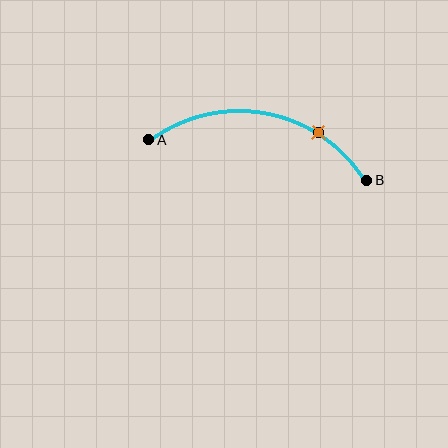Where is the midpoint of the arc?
The arc midpoint is the point on the curve farthest from the straight line joining A and B. It sits above that line.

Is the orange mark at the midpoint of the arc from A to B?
No. The orange mark lies on the arc but is closer to endpoint B. The arc midpoint would be at the point on the curve equidistant along the arc from both A and B.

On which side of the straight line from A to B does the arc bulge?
The arc bulges above the straight line connecting A and B.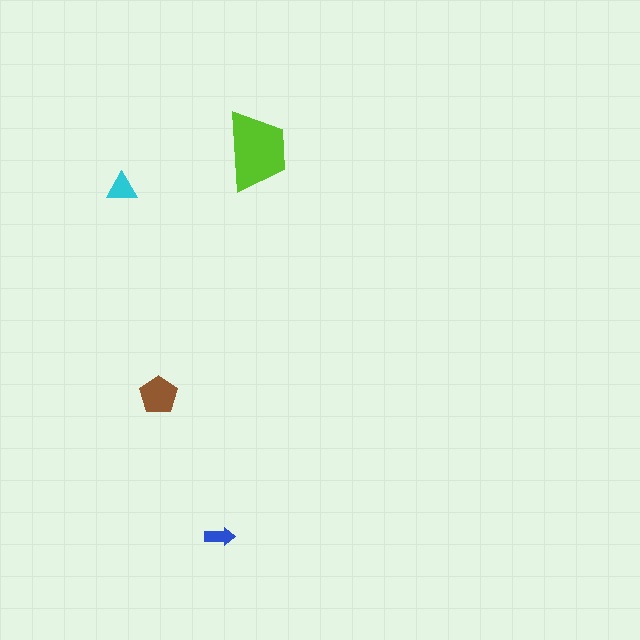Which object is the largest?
The lime trapezoid.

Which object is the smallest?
The blue arrow.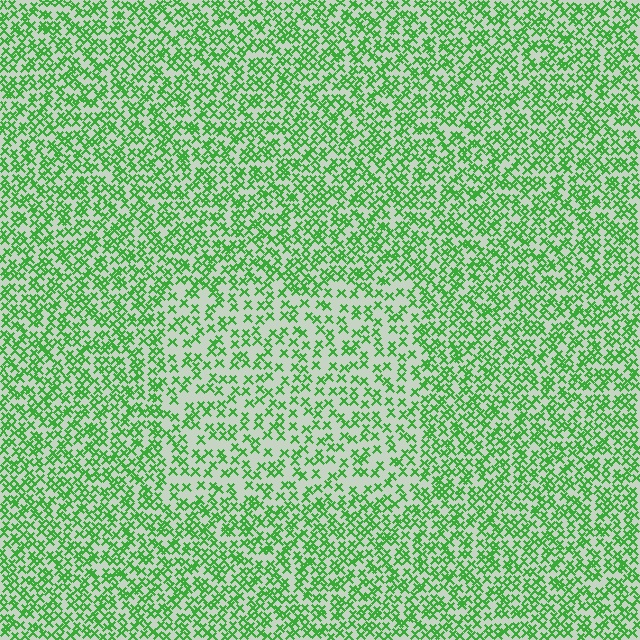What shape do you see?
I see a rectangle.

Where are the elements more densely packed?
The elements are more densely packed outside the rectangle boundary.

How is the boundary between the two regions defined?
The boundary is defined by a change in element density (approximately 1.7x ratio). All elements are the same color, size, and shape.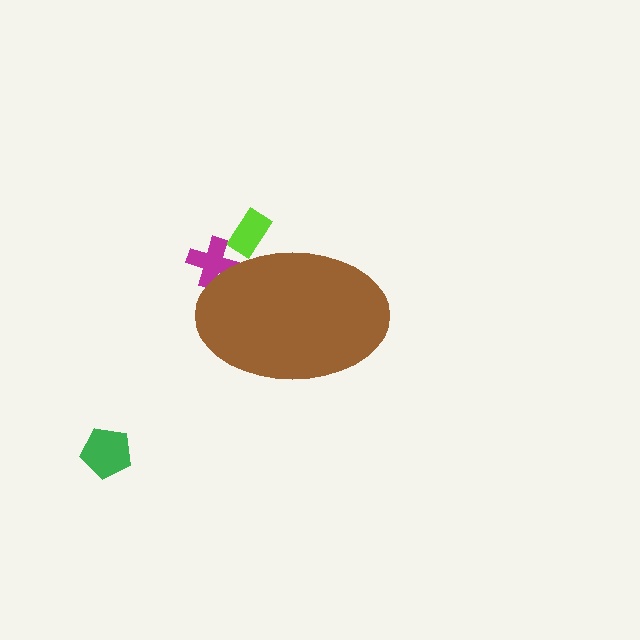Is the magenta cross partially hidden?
Yes, the magenta cross is partially hidden behind the brown ellipse.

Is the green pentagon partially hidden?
No, the green pentagon is fully visible.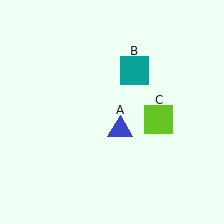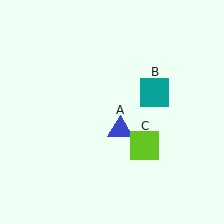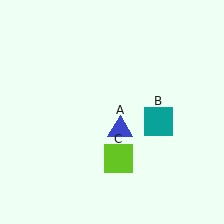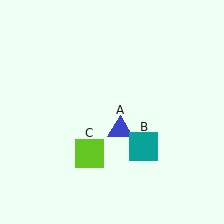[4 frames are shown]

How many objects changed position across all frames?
2 objects changed position: teal square (object B), lime square (object C).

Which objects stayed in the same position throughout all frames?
Blue triangle (object A) remained stationary.